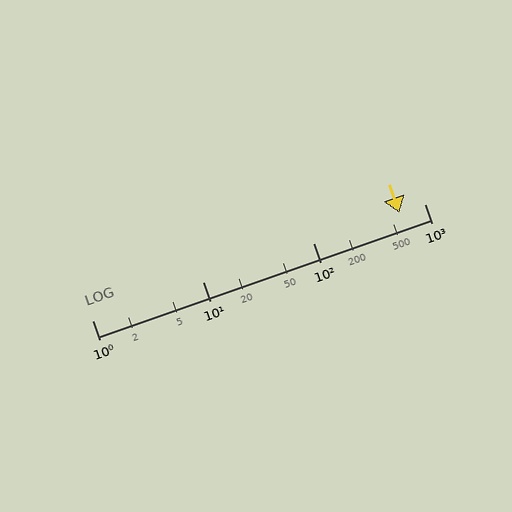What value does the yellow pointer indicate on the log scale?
The pointer indicates approximately 600.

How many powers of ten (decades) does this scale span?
The scale spans 3 decades, from 1 to 1000.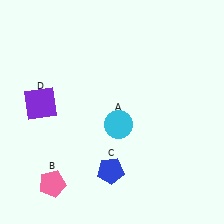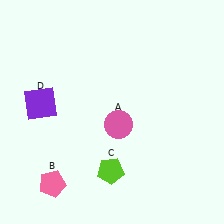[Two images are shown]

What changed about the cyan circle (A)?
In Image 1, A is cyan. In Image 2, it changed to pink.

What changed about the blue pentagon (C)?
In Image 1, C is blue. In Image 2, it changed to lime.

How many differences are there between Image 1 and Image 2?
There are 2 differences between the two images.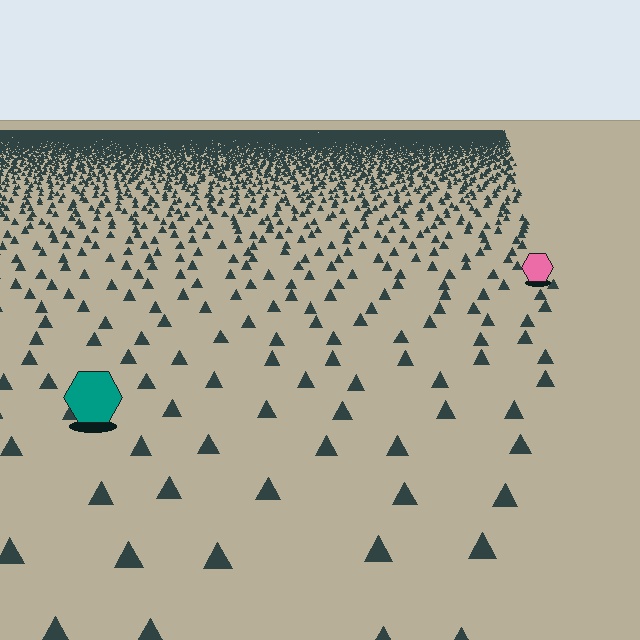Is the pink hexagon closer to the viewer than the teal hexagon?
No. The teal hexagon is closer — you can tell from the texture gradient: the ground texture is coarser near it.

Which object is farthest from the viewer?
The pink hexagon is farthest from the viewer. It appears smaller and the ground texture around it is denser.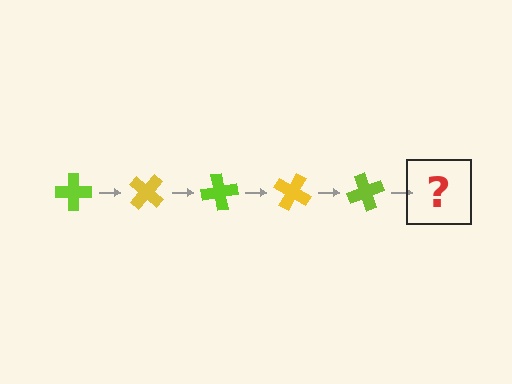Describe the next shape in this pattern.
It should be a yellow cross, rotated 200 degrees from the start.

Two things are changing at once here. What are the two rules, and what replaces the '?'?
The two rules are that it rotates 40 degrees each step and the color cycles through lime and yellow. The '?' should be a yellow cross, rotated 200 degrees from the start.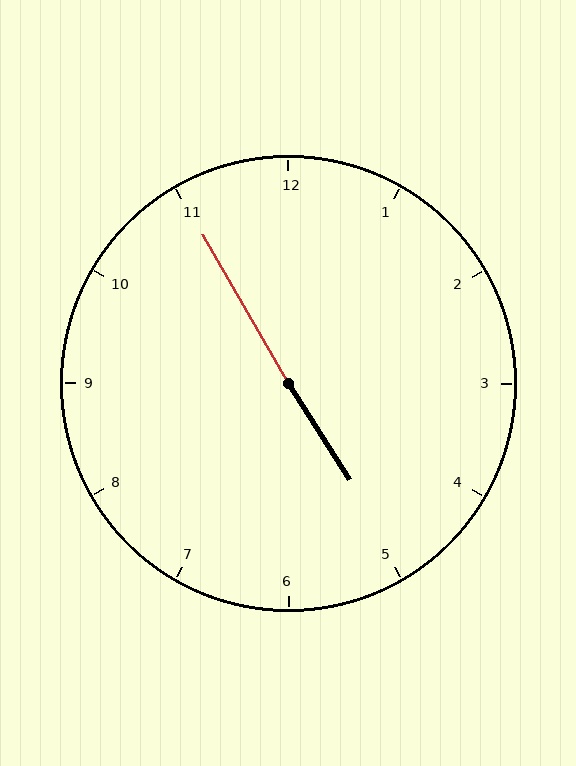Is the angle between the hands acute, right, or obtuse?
It is obtuse.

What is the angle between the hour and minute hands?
Approximately 178 degrees.